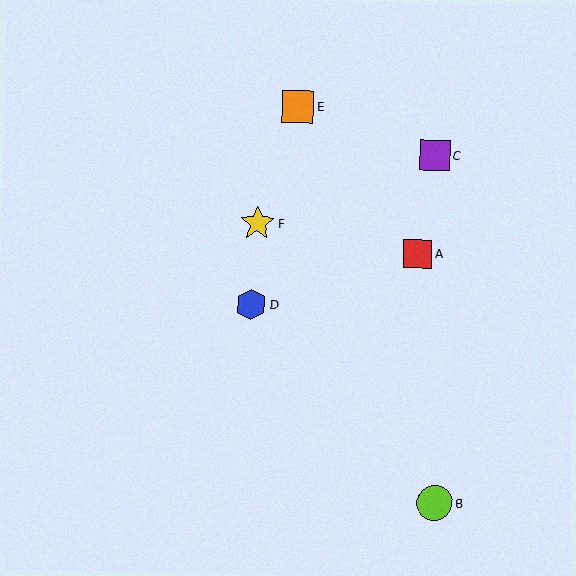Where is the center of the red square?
The center of the red square is at (418, 254).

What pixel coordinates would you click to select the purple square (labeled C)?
Click at (435, 155) to select the purple square C.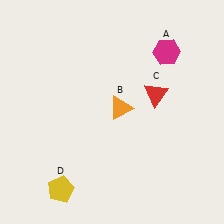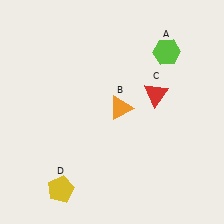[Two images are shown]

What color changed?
The hexagon (A) changed from magenta in Image 1 to lime in Image 2.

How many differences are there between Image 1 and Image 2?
There is 1 difference between the two images.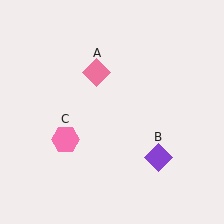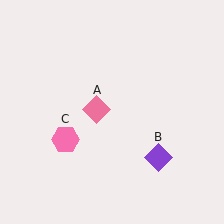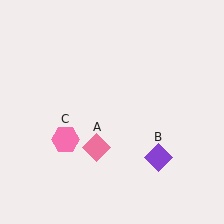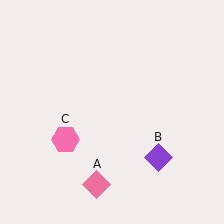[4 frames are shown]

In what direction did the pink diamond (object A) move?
The pink diamond (object A) moved down.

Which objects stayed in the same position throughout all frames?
Purple diamond (object B) and pink hexagon (object C) remained stationary.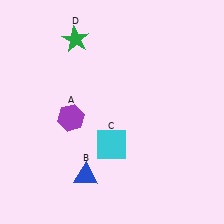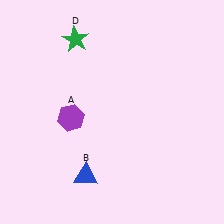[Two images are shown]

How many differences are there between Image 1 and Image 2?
There is 1 difference between the two images.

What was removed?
The cyan square (C) was removed in Image 2.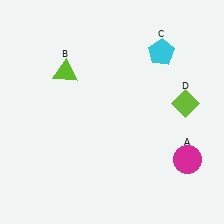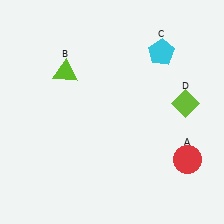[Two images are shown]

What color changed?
The circle (A) changed from magenta in Image 1 to red in Image 2.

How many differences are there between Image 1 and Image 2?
There is 1 difference between the two images.